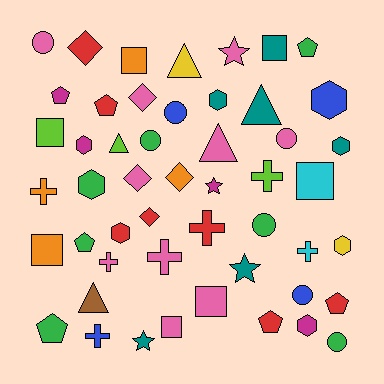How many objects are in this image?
There are 50 objects.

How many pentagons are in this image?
There are 7 pentagons.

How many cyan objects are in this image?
There are 2 cyan objects.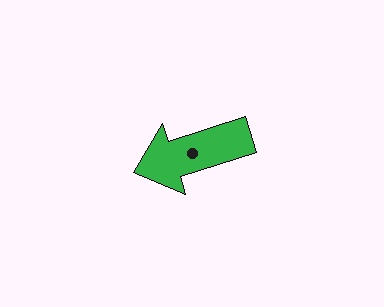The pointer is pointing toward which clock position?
Roughly 8 o'clock.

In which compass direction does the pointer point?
West.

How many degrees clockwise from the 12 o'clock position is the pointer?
Approximately 252 degrees.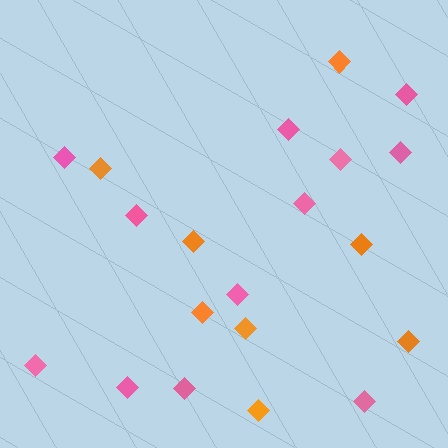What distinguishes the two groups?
There are 2 groups: one group of pink diamonds (12) and one group of orange diamonds (8).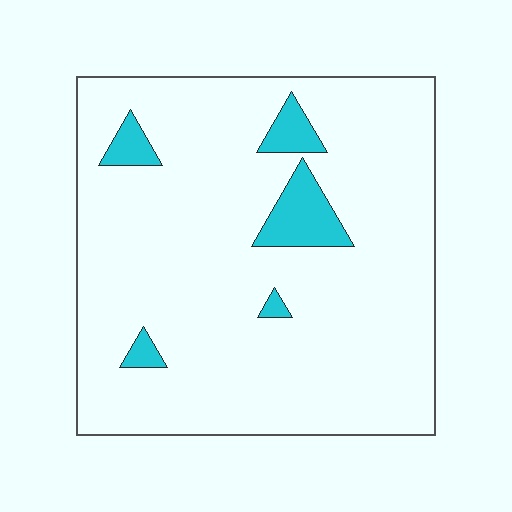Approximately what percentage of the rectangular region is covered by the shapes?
Approximately 10%.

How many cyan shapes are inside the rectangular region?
5.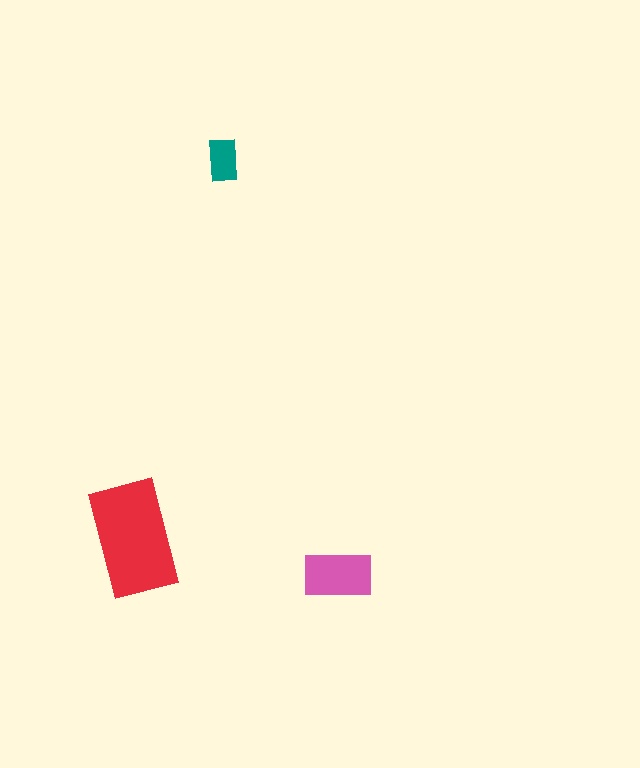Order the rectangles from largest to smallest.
the red one, the pink one, the teal one.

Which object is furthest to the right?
The pink rectangle is rightmost.